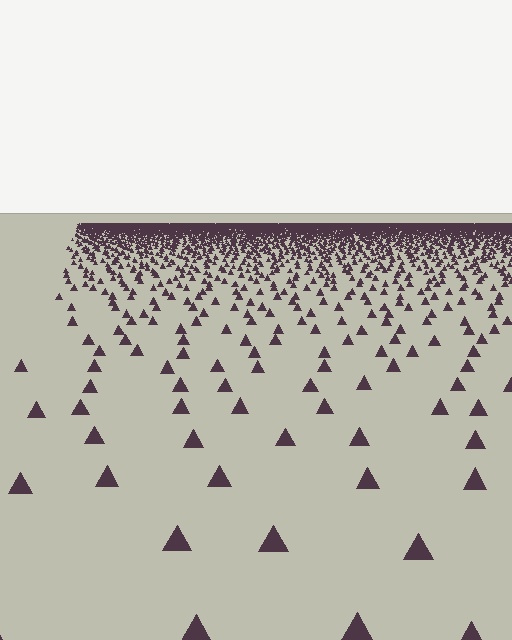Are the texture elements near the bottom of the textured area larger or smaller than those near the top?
Larger. Near the bottom, elements are closer to the viewer and appear at a bigger on-screen size.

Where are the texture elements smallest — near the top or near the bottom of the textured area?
Near the top.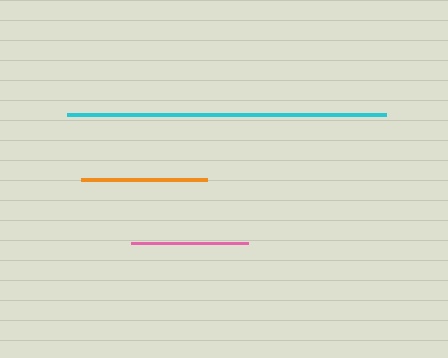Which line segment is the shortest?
The pink line is the shortest at approximately 117 pixels.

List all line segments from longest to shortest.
From longest to shortest: cyan, orange, pink.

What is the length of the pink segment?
The pink segment is approximately 117 pixels long.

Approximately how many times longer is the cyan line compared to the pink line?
The cyan line is approximately 2.7 times the length of the pink line.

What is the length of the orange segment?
The orange segment is approximately 126 pixels long.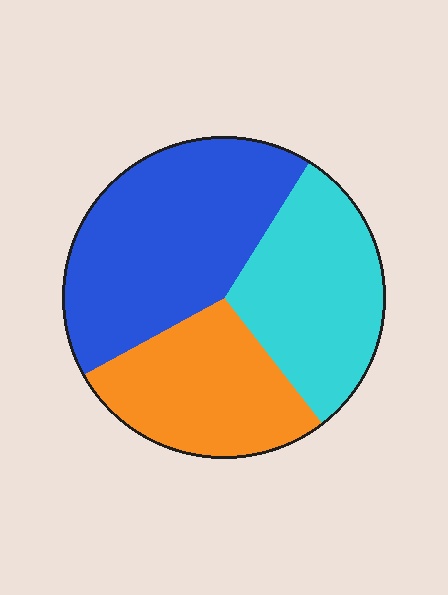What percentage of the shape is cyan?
Cyan covers around 30% of the shape.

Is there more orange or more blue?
Blue.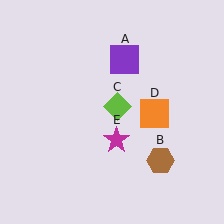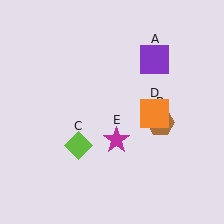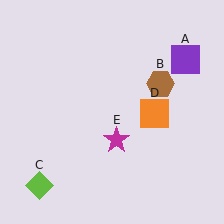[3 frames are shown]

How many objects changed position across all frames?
3 objects changed position: purple square (object A), brown hexagon (object B), lime diamond (object C).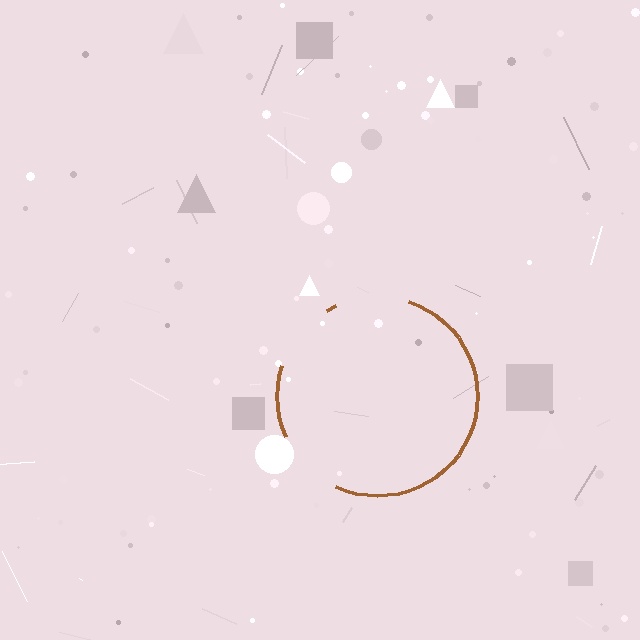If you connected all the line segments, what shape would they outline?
They would outline a circle.